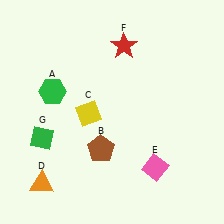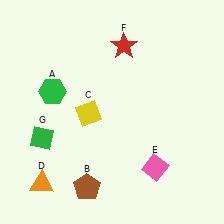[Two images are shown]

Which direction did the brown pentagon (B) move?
The brown pentagon (B) moved down.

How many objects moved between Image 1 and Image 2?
1 object moved between the two images.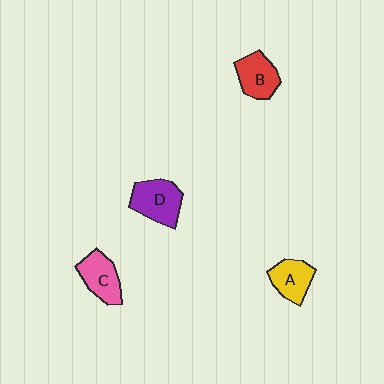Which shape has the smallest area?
Shape A (yellow).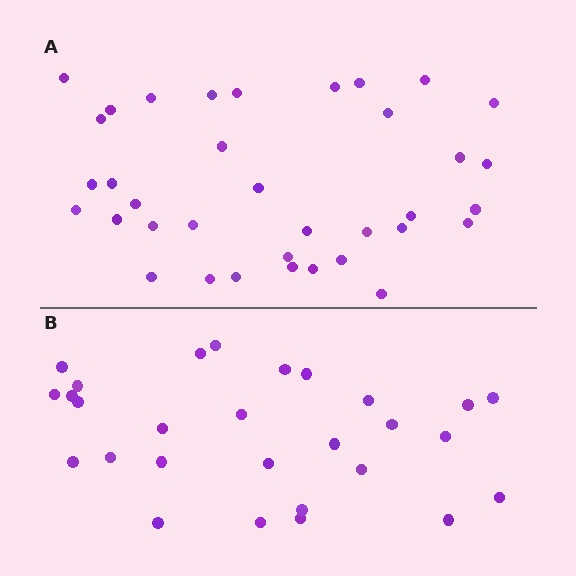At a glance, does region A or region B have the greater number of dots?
Region A (the top region) has more dots.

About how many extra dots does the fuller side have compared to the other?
Region A has roughly 8 or so more dots than region B.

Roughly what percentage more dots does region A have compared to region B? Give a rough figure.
About 30% more.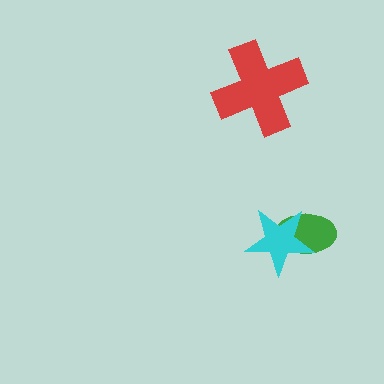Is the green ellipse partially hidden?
Yes, it is partially covered by another shape.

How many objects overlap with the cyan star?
1 object overlaps with the cyan star.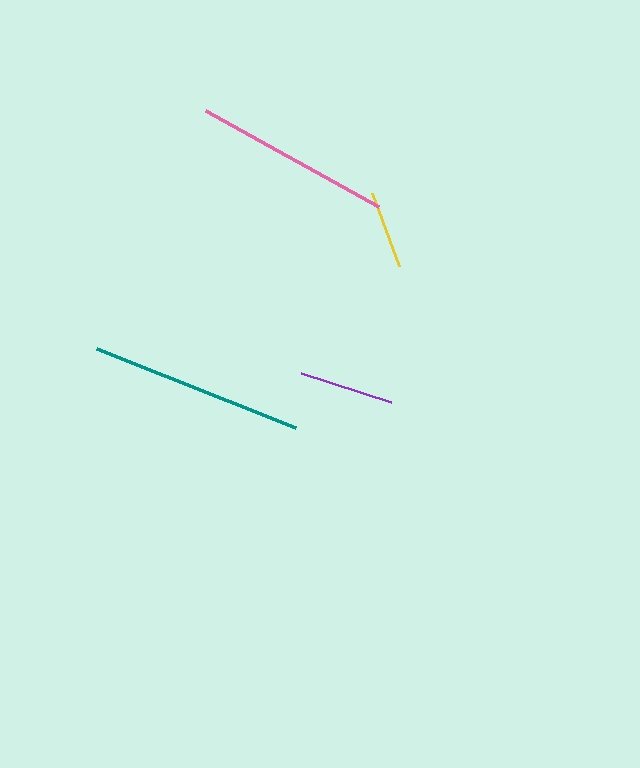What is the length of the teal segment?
The teal segment is approximately 214 pixels long.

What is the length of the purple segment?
The purple segment is approximately 95 pixels long.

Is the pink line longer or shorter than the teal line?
The teal line is longer than the pink line.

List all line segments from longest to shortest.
From longest to shortest: teal, pink, purple, yellow.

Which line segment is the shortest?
The yellow line is the shortest at approximately 77 pixels.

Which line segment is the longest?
The teal line is the longest at approximately 214 pixels.